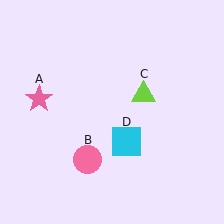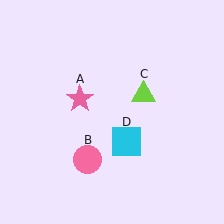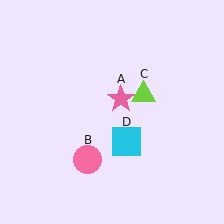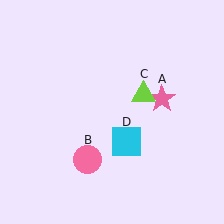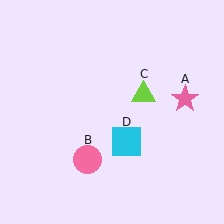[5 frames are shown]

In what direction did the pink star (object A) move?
The pink star (object A) moved right.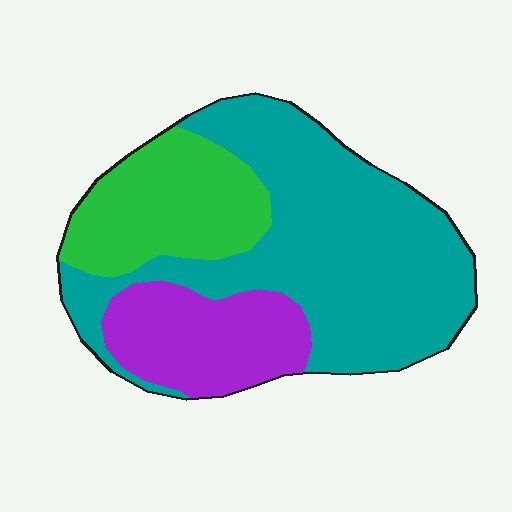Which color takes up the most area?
Teal, at roughly 55%.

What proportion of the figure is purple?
Purple covers roughly 20% of the figure.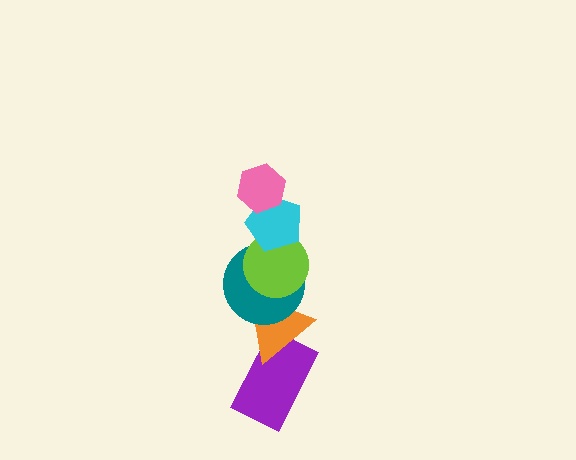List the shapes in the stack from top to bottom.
From top to bottom: the pink hexagon, the cyan pentagon, the lime circle, the teal circle, the orange triangle, the purple rectangle.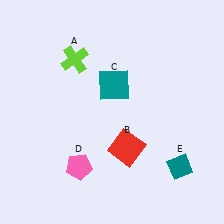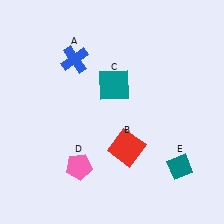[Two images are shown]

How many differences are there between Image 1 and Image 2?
There is 1 difference between the two images.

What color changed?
The cross (A) changed from lime in Image 1 to blue in Image 2.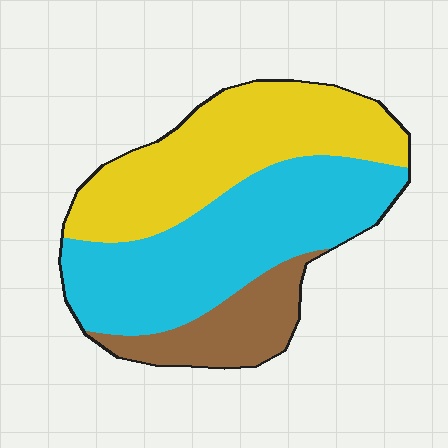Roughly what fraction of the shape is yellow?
Yellow takes up about two fifths (2/5) of the shape.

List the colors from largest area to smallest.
From largest to smallest: cyan, yellow, brown.